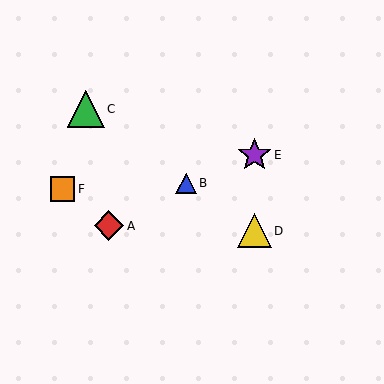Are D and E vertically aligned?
Yes, both are at x≈255.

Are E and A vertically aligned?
No, E is at x≈255 and A is at x≈109.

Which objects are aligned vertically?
Objects D, E are aligned vertically.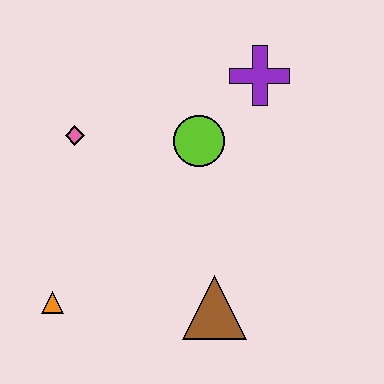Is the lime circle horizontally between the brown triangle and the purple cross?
No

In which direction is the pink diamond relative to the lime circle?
The pink diamond is to the left of the lime circle.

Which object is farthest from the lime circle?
The orange triangle is farthest from the lime circle.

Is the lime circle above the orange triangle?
Yes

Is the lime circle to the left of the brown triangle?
Yes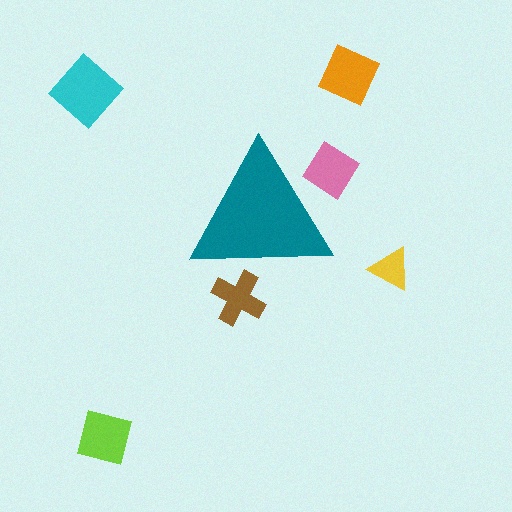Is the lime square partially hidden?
No, the lime square is fully visible.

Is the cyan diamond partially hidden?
No, the cyan diamond is fully visible.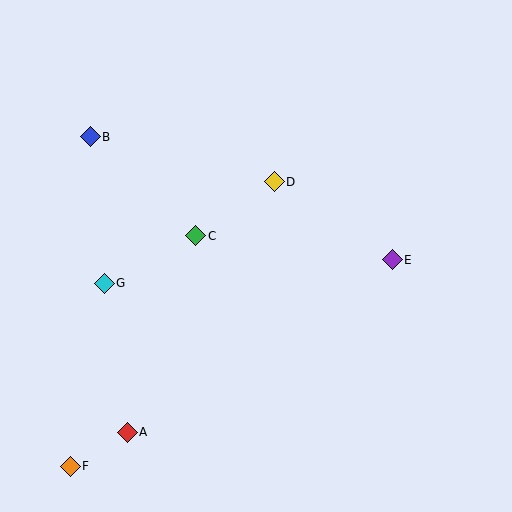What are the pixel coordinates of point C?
Point C is at (196, 236).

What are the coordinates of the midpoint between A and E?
The midpoint between A and E is at (260, 346).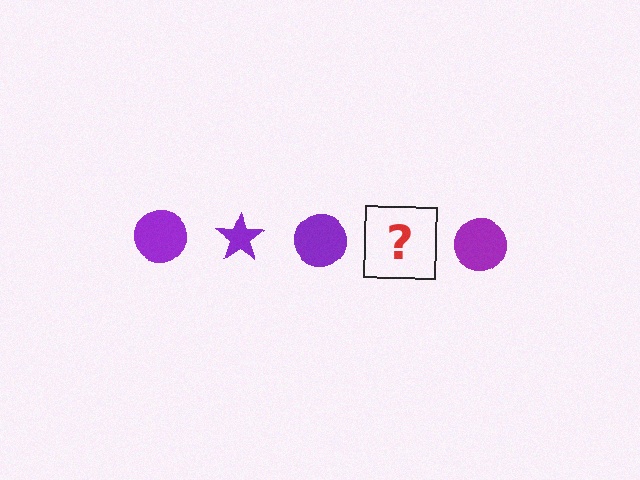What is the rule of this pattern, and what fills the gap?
The rule is that the pattern cycles through circle, star shapes in purple. The gap should be filled with a purple star.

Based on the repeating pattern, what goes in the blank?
The blank should be a purple star.